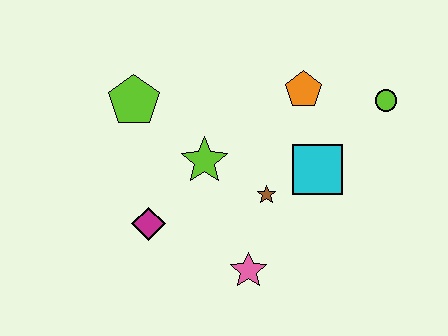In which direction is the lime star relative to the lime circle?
The lime star is to the left of the lime circle.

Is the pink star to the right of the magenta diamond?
Yes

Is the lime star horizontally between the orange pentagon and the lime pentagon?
Yes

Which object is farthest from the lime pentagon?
The lime circle is farthest from the lime pentagon.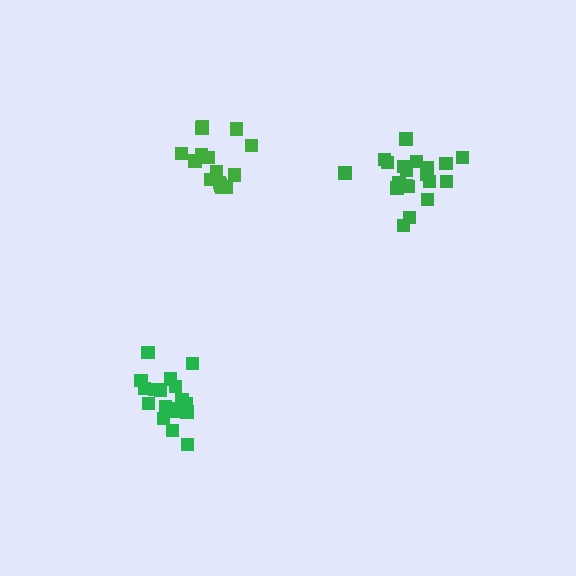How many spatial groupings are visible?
There are 3 spatial groupings.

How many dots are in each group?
Group 1: 20 dots, Group 2: 18 dots, Group 3: 16 dots (54 total).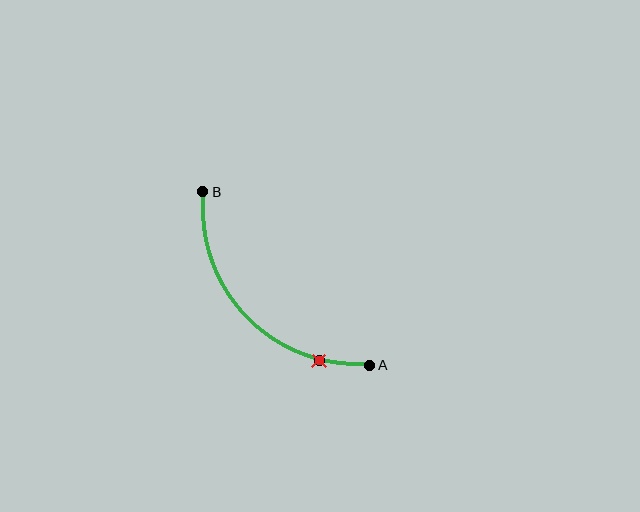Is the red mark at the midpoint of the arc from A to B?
No. The red mark lies on the arc but is closer to endpoint A. The arc midpoint would be at the point on the curve equidistant along the arc from both A and B.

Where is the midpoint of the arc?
The arc midpoint is the point on the curve farthest from the straight line joining A and B. It sits below and to the left of that line.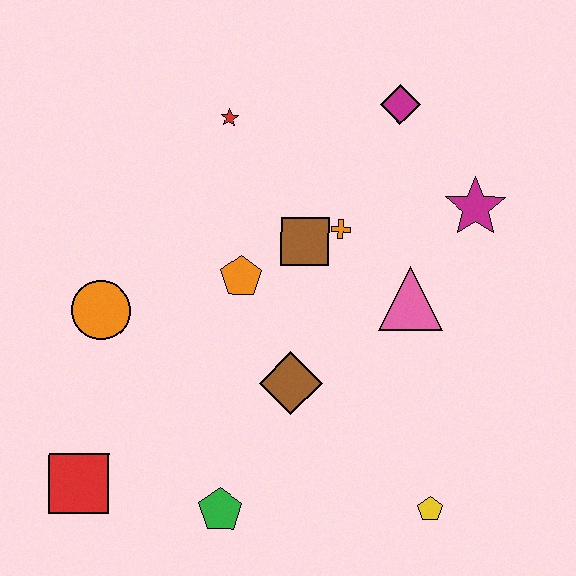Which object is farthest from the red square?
The magenta diamond is farthest from the red square.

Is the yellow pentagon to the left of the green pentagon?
No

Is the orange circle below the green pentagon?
No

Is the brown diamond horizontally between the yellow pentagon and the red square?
Yes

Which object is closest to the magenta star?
The pink triangle is closest to the magenta star.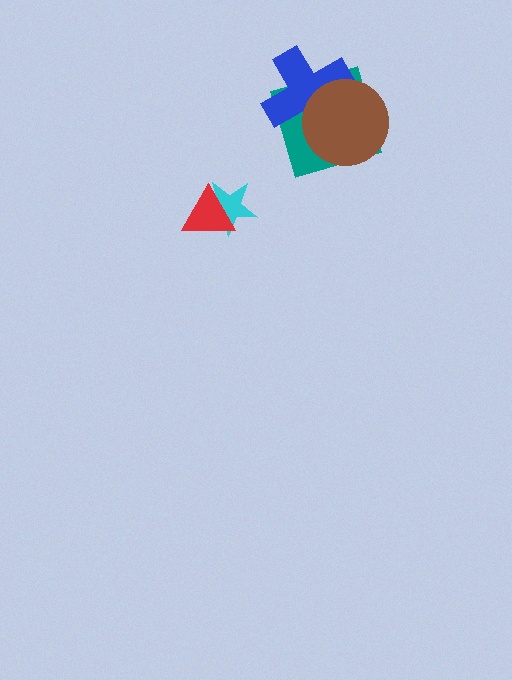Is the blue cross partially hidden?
Yes, it is partially covered by another shape.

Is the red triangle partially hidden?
No, no other shape covers it.